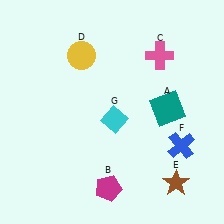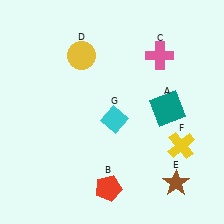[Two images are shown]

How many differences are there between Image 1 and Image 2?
There are 2 differences between the two images.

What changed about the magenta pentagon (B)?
In Image 1, B is magenta. In Image 2, it changed to red.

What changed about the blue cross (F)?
In Image 1, F is blue. In Image 2, it changed to yellow.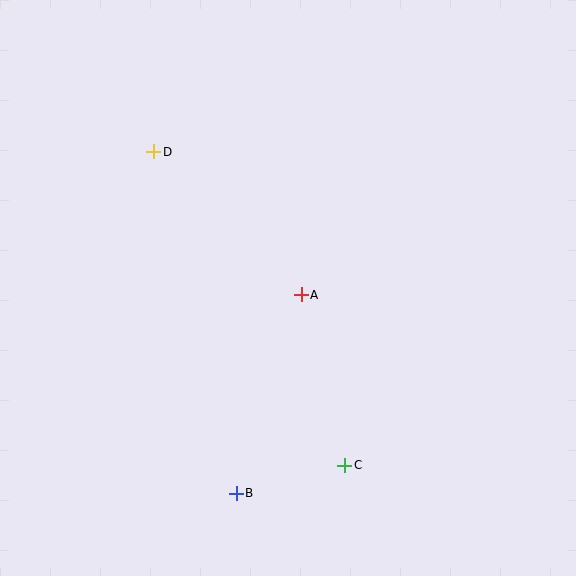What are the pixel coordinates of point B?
Point B is at (236, 493).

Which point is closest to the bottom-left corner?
Point B is closest to the bottom-left corner.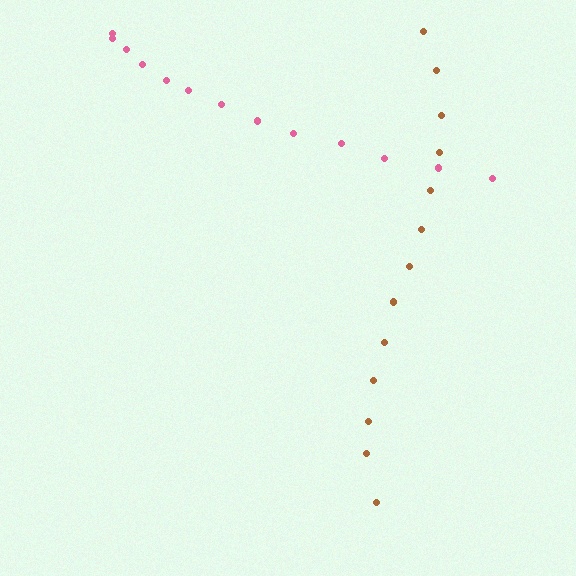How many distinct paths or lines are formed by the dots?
There are 2 distinct paths.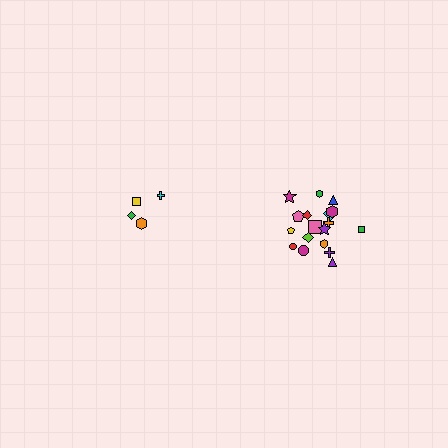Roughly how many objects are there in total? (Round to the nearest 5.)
Roughly 20 objects in total.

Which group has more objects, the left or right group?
The right group.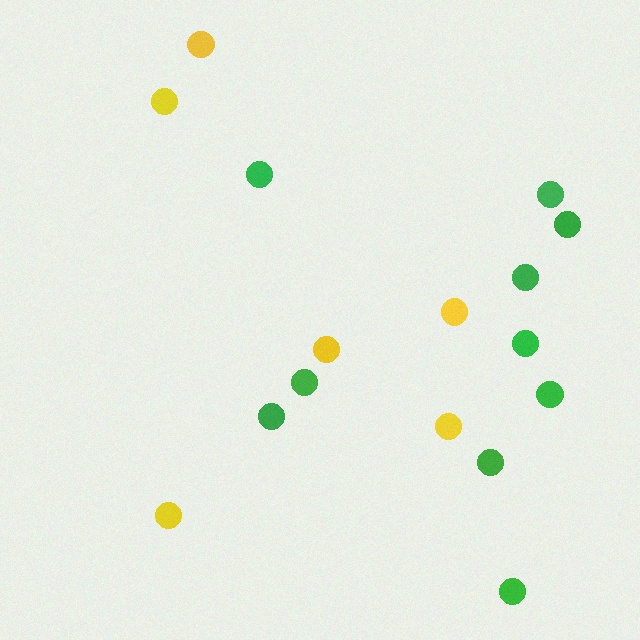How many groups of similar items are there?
There are 2 groups: one group of yellow circles (6) and one group of green circles (10).